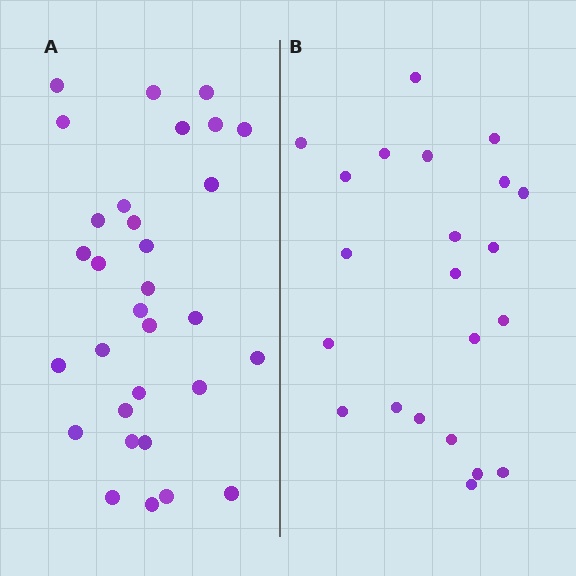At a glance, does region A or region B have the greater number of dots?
Region A (the left region) has more dots.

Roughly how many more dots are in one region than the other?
Region A has roughly 8 or so more dots than region B.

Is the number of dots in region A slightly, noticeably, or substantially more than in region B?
Region A has noticeably more, but not dramatically so. The ratio is roughly 1.4 to 1.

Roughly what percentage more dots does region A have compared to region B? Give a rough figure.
About 40% more.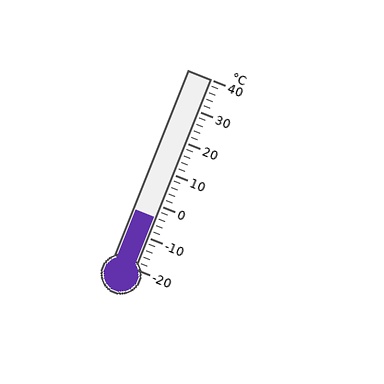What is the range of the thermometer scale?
The thermometer scale ranges from -20°C to 40°C.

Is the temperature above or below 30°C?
The temperature is below 30°C.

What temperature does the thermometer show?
The thermometer shows approximately -4°C.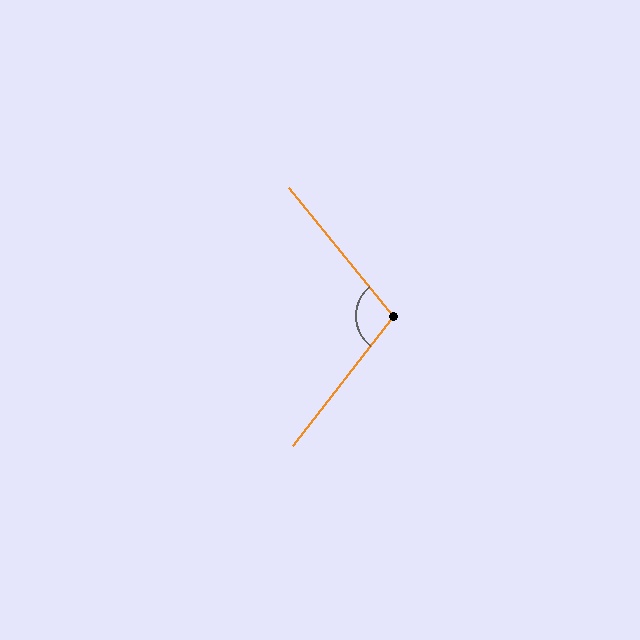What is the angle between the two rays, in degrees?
Approximately 103 degrees.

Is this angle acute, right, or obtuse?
It is obtuse.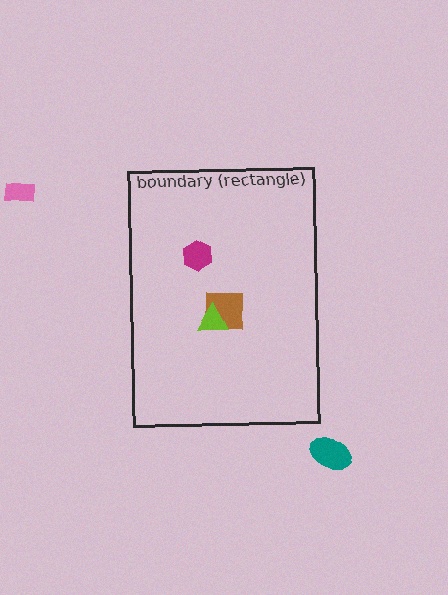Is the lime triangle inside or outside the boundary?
Inside.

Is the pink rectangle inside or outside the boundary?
Outside.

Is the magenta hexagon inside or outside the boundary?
Inside.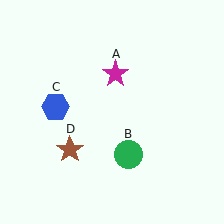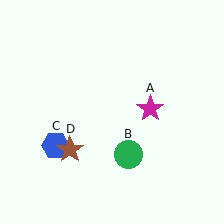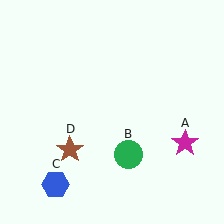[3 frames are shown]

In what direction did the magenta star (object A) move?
The magenta star (object A) moved down and to the right.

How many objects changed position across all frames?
2 objects changed position: magenta star (object A), blue hexagon (object C).